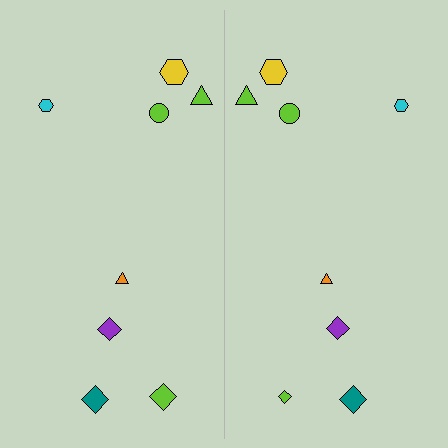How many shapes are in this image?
There are 16 shapes in this image.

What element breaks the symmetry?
The lime diamond on the right side has a different size than its mirror counterpart.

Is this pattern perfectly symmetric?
No, the pattern is not perfectly symmetric. The lime diamond on the right side has a different size than its mirror counterpart.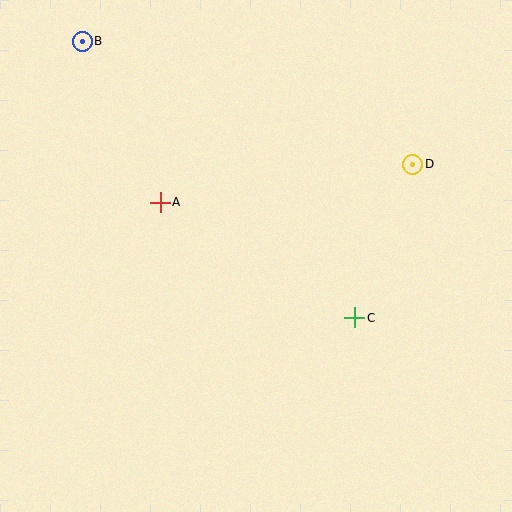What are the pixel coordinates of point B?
Point B is at (82, 41).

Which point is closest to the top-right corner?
Point D is closest to the top-right corner.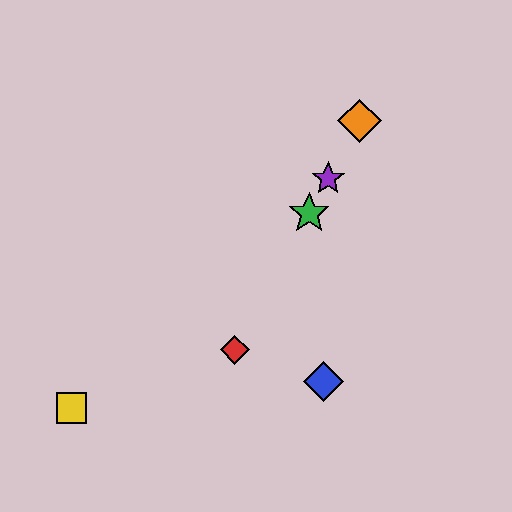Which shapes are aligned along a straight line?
The red diamond, the green star, the purple star, the orange diamond are aligned along a straight line.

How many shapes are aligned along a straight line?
4 shapes (the red diamond, the green star, the purple star, the orange diamond) are aligned along a straight line.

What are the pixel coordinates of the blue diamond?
The blue diamond is at (323, 381).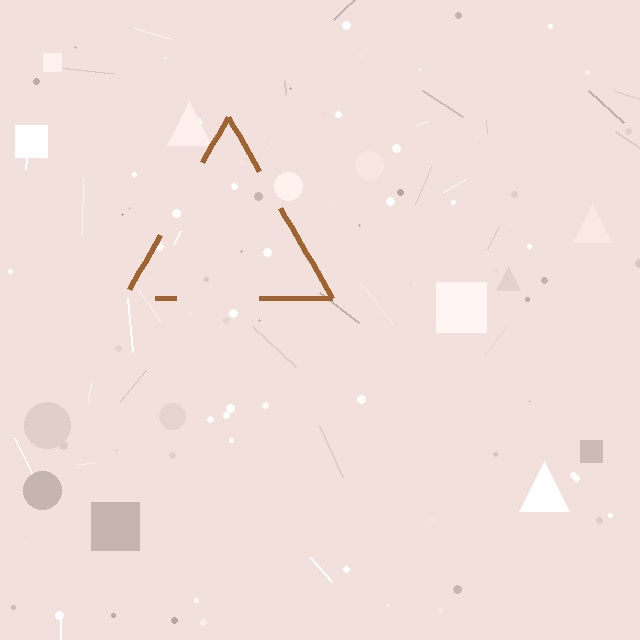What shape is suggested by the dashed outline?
The dashed outline suggests a triangle.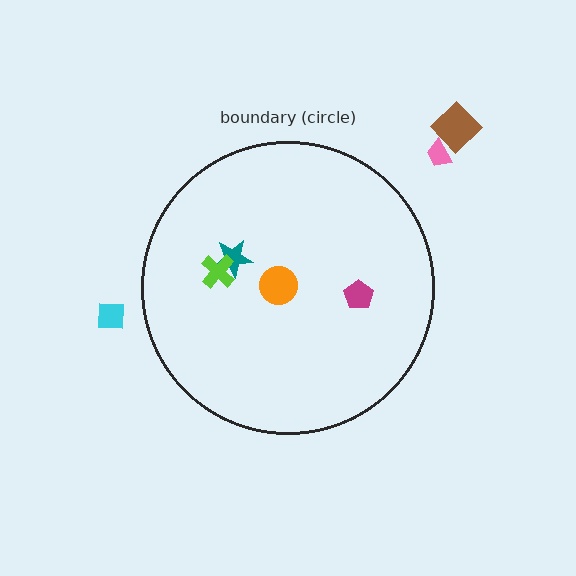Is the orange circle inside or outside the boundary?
Inside.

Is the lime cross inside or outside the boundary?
Inside.